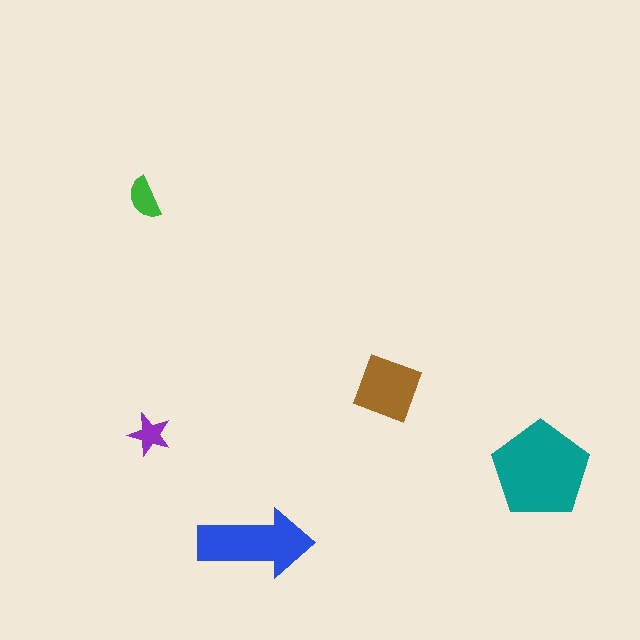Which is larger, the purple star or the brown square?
The brown square.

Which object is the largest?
The teal pentagon.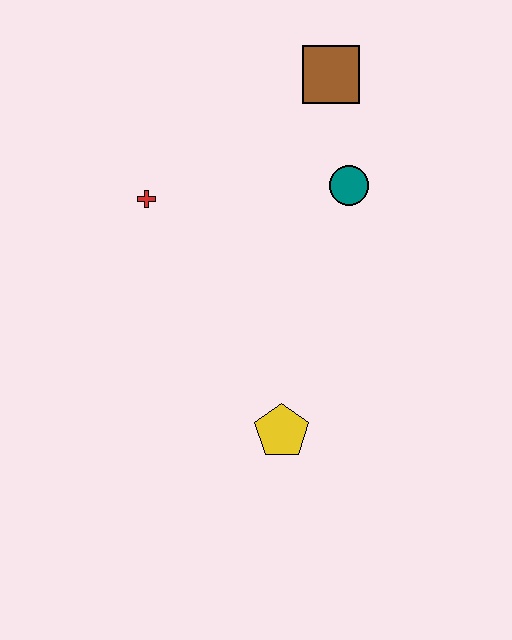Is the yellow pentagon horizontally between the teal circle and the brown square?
No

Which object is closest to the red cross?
The teal circle is closest to the red cross.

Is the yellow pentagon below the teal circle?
Yes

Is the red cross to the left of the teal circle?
Yes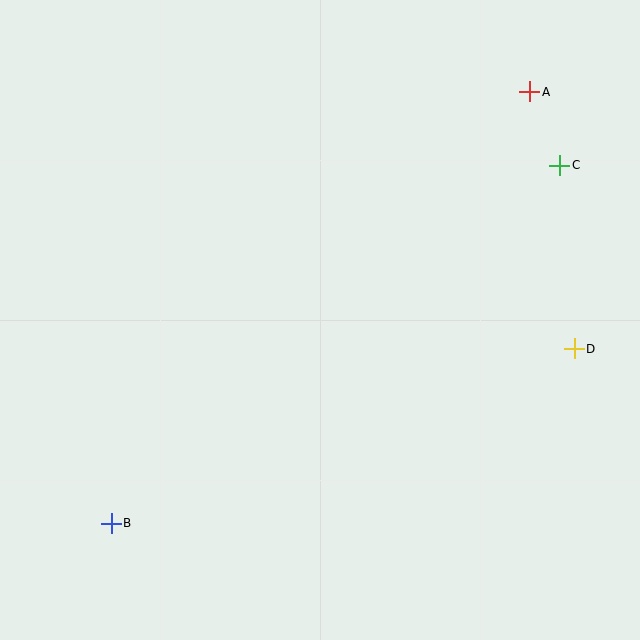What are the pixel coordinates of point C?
Point C is at (560, 165).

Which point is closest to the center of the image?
Point D at (574, 349) is closest to the center.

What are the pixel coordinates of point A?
Point A is at (530, 92).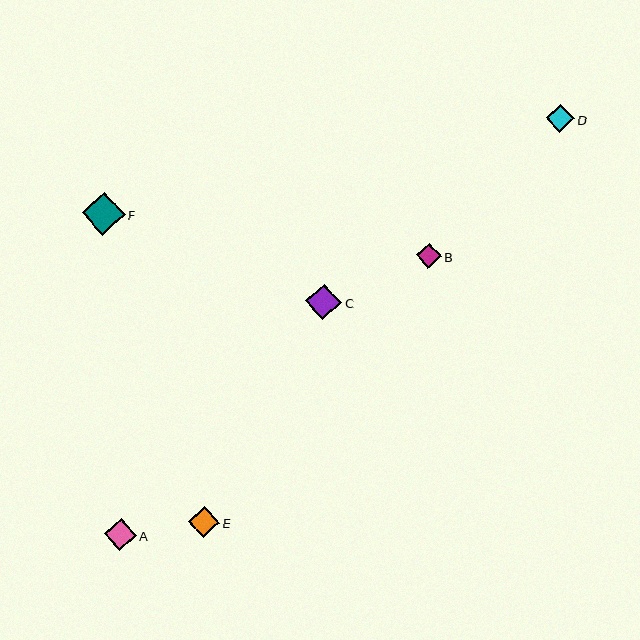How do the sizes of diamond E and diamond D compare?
Diamond E and diamond D are approximately the same size.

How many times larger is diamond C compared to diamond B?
Diamond C is approximately 1.4 times the size of diamond B.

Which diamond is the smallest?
Diamond B is the smallest with a size of approximately 25 pixels.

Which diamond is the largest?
Diamond F is the largest with a size of approximately 43 pixels.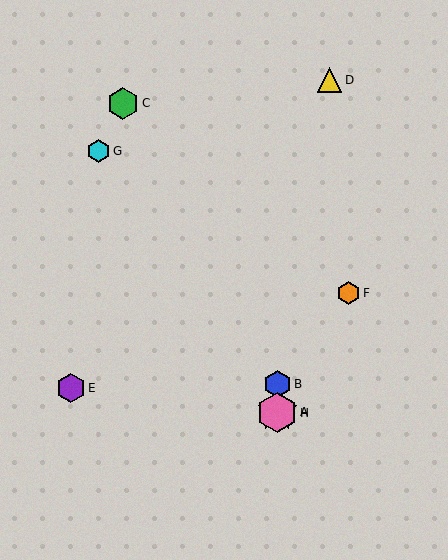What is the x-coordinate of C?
Object C is at x≈123.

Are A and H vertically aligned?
Yes, both are at x≈277.